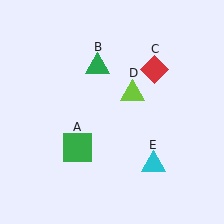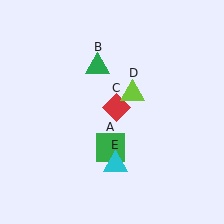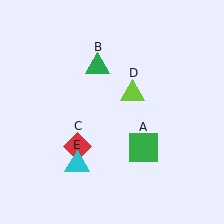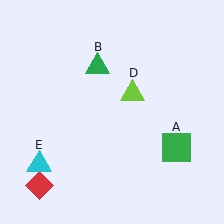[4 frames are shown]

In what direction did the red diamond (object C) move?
The red diamond (object C) moved down and to the left.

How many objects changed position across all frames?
3 objects changed position: green square (object A), red diamond (object C), cyan triangle (object E).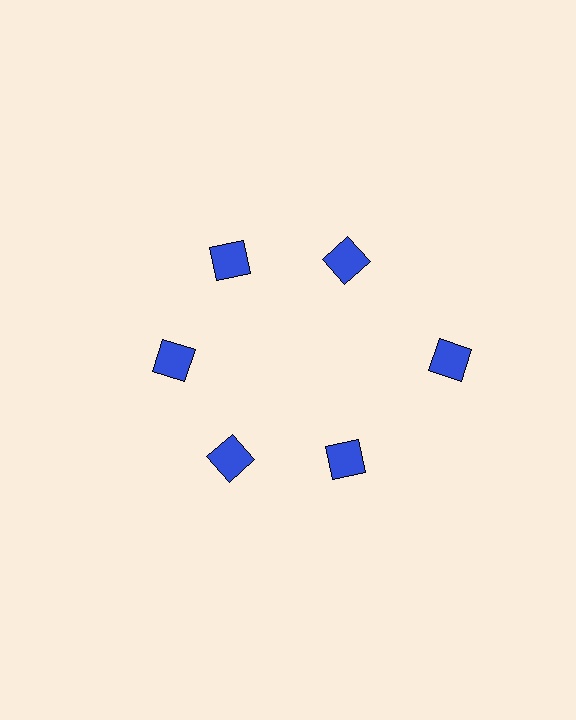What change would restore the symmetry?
The symmetry would be restored by moving it inward, back onto the ring so that all 6 diamonds sit at equal angles and equal distance from the center.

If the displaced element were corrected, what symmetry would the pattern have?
It would have 6-fold rotational symmetry — the pattern would map onto itself every 60 degrees.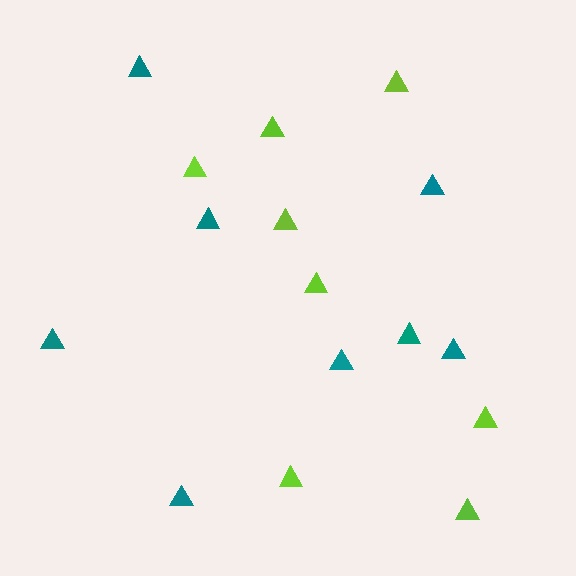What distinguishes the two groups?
There are 2 groups: one group of teal triangles (8) and one group of lime triangles (8).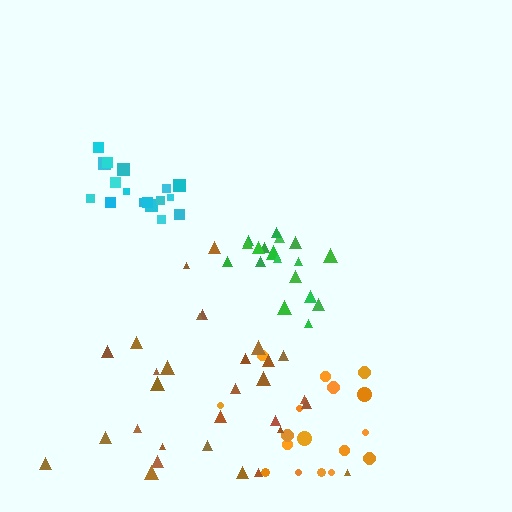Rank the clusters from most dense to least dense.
cyan, green, brown, orange.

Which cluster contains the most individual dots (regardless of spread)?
Brown (30).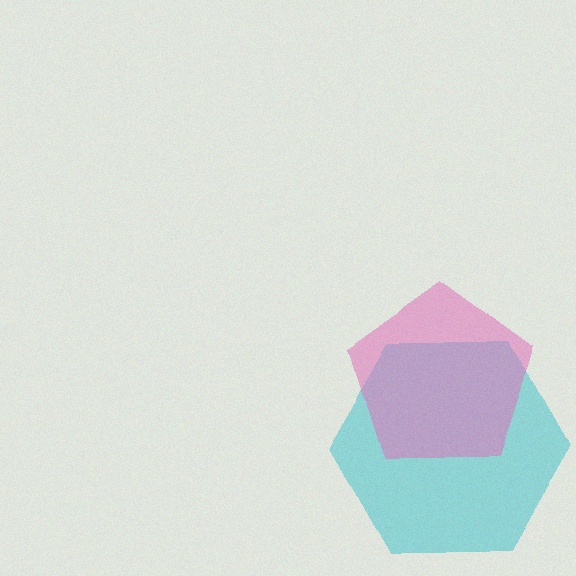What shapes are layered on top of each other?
The layered shapes are: a cyan hexagon, a pink pentagon.